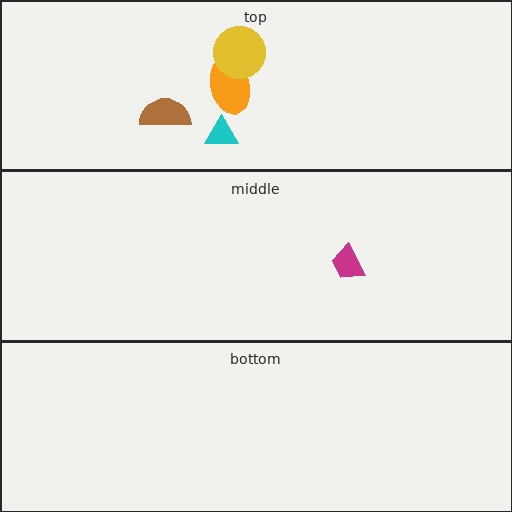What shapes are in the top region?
The brown semicircle, the orange ellipse, the cyan triangle, the yellow circle.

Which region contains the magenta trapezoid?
The middle region.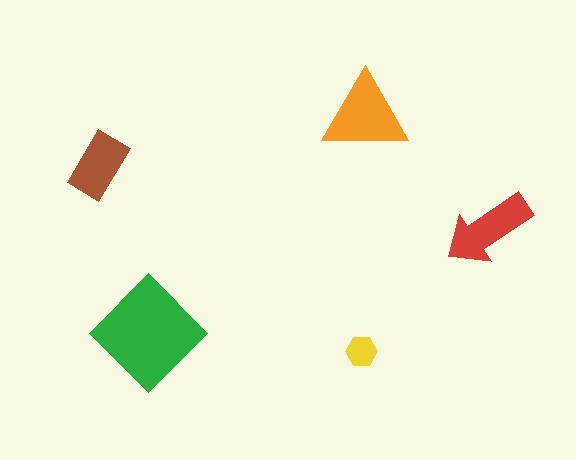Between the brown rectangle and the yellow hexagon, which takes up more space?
The brown rectangle.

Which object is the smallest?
The yellow hexagon.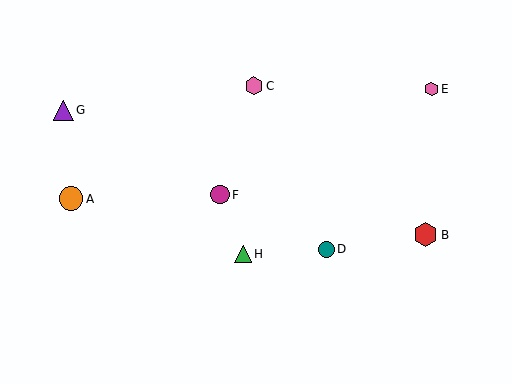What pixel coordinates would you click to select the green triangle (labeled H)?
Click at (243, 254) to select the green triangle H.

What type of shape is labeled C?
Shape C is a pink hexagon.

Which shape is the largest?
The red hexagon (labeled B) is the largest.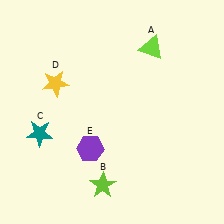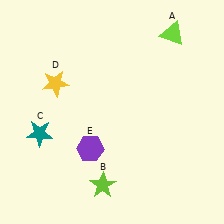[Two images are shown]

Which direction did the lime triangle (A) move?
The lime triangle (A) moved right.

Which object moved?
The lime triangle (A) moved right.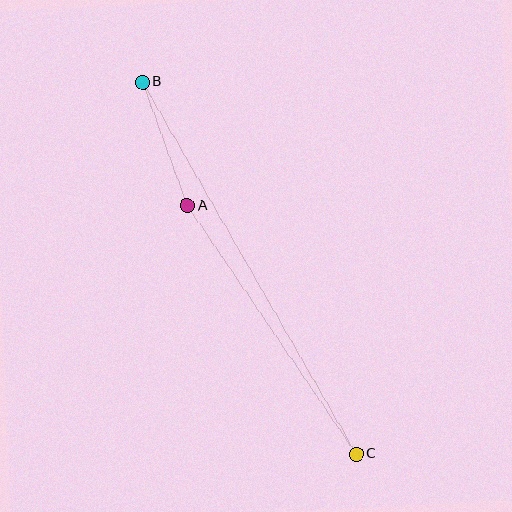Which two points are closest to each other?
Points A and B are closest to each other.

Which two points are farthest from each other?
Points B and C are farthest from each other.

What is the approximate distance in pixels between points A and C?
The distance between A and C is approximately 300 pixels.